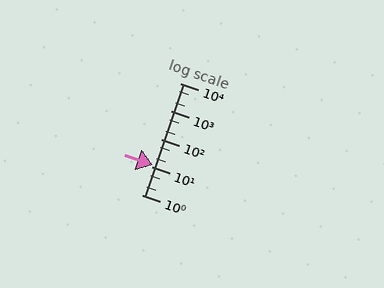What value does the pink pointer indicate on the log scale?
The pointer indicates approximately 12.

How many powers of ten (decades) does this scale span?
The scale spans 4 decades, from 1 to 10000.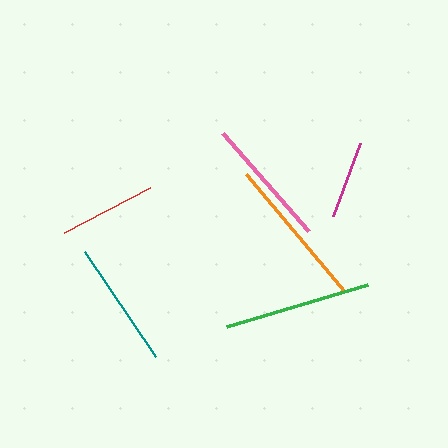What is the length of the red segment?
The red segment is approximately 97 pixels long.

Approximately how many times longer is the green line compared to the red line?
The green line is approximately 1.5 times the length of the red line.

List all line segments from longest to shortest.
From longest to shortest: orange, green, pink, teal, red, magenta.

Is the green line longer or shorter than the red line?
The green line is longer than the red line.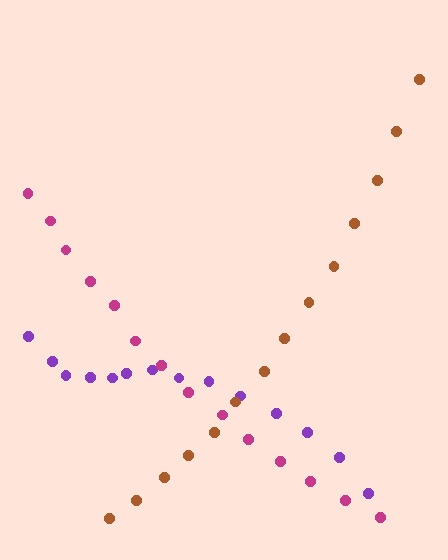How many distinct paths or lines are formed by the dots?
There are 3 distinct paths.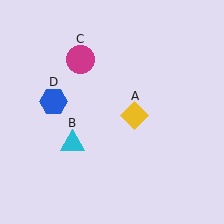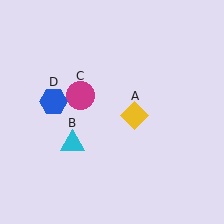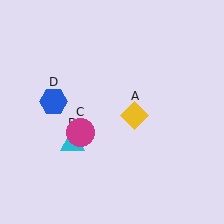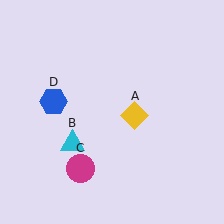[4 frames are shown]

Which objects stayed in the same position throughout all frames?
Yellow diamond (object A) and cyan triangle (object B) and blue hexagon (object D) remained stationary.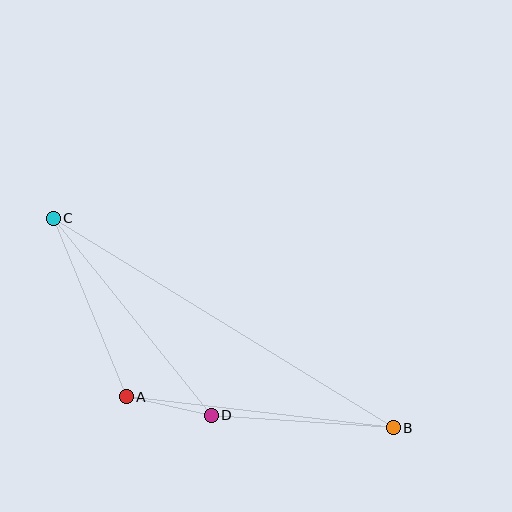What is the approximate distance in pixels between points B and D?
The distance between B and D is approximately 182 pixels.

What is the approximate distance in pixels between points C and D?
The distance between C and D is approximately 252 pixels.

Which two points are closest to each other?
Points A and D are closest to each other.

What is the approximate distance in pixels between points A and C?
The distance between A and C is approximately 193 pixels.